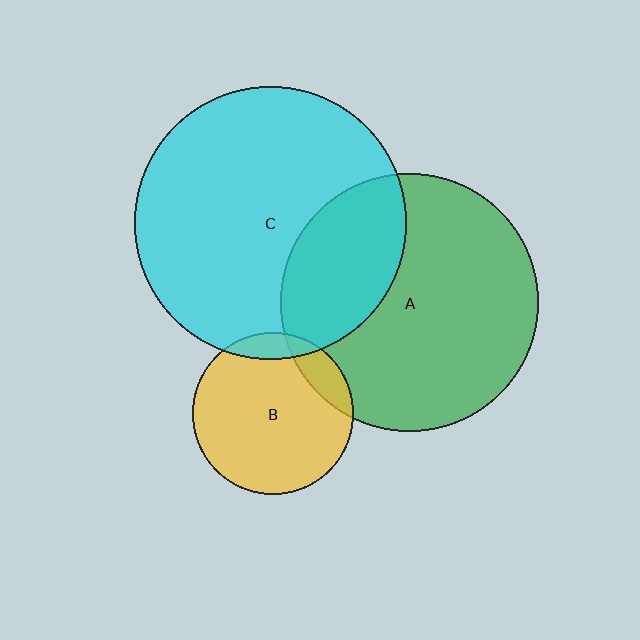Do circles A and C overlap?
Yes.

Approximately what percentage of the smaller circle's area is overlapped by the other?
Approximately 30%.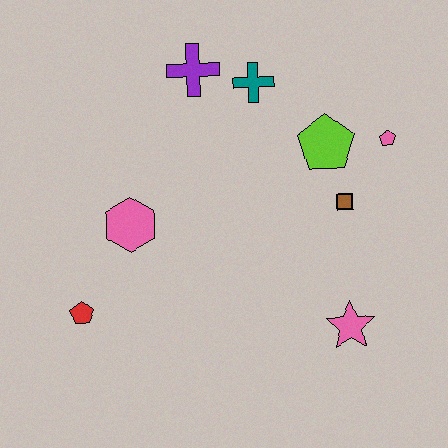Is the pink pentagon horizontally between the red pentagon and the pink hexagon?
No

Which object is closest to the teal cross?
The purple cross is closest to the teal cross.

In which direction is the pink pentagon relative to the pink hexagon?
The pink pentagon is to the right of the pink hexagon.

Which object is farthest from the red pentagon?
The pink pentagon is farthest from the red pentagon.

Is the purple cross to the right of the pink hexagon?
Yes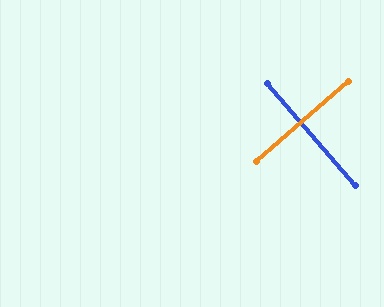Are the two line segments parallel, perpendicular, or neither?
Perpendicular — they meet at approximately 90°.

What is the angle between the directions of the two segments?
Approximately 90 degrees.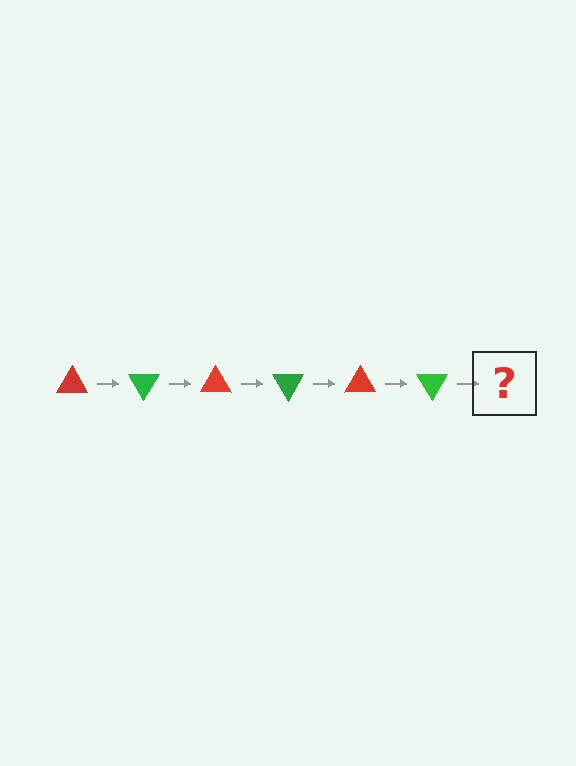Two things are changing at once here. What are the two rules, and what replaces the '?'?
The two rules are that it rotates 60 degrees each step and the color cycles through red and green. The '?' should be a red triangle, rotated 360 degrees from the start.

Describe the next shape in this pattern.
It should be a red triangle, rotated 360 degrees from the start.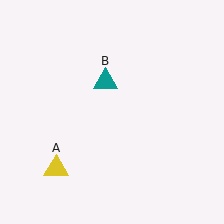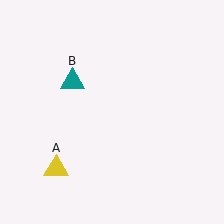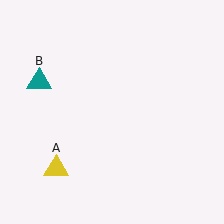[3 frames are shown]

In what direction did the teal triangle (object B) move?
The teal triangle (object B) moved left.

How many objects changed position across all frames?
1 object changed position: teal triangle (object B).